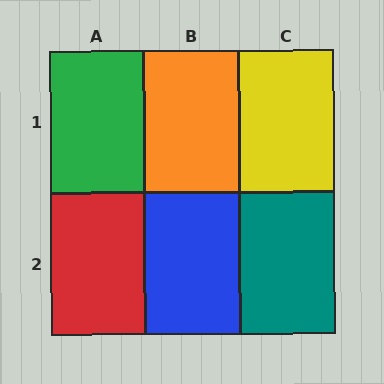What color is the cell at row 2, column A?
Red.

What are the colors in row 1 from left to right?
Green, orange, yellow.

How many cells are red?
1 cell is red.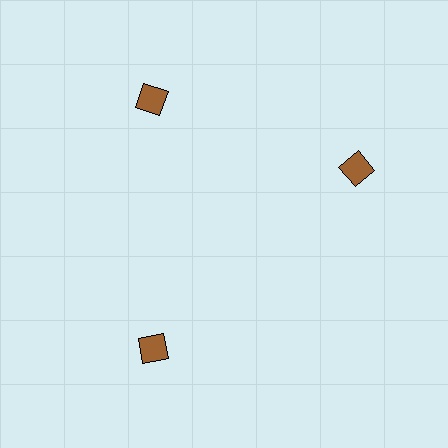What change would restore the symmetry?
The symmetry would be restored by rotating it back into even spacing with its neighbors so that all 3 squares sit at equal angles and equal distance from the center.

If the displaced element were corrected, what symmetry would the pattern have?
It would have 3-fold rotational symmetry — the pattern would map onto itself every 120 degrees.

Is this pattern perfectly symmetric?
No. The 3 brown squares are arranged in a ring, but one element near the 3 o'clock position is rotated out of alignment along the ring, breaking the 3-fold rotational symmetry.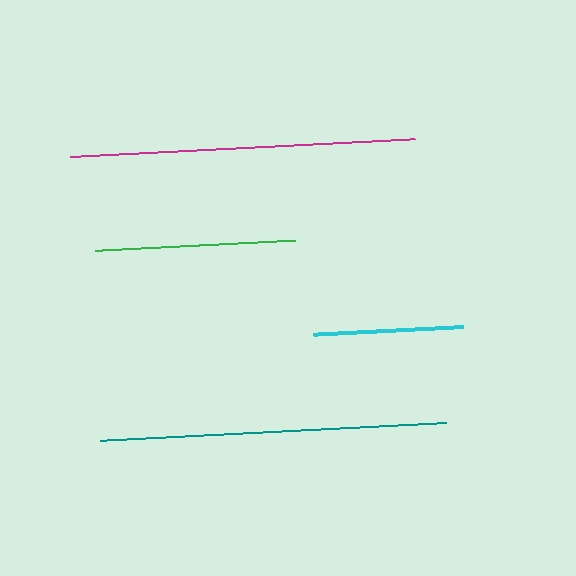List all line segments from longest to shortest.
From longest to shortest: teal, magenta, green, cyan.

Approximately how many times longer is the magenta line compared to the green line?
The magenta line is approximately 1.7 times the length of the green line.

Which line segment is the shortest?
The cyan line is the shortest at approximately 150 pixels.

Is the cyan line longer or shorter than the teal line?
The teal line is longer than the cyan line.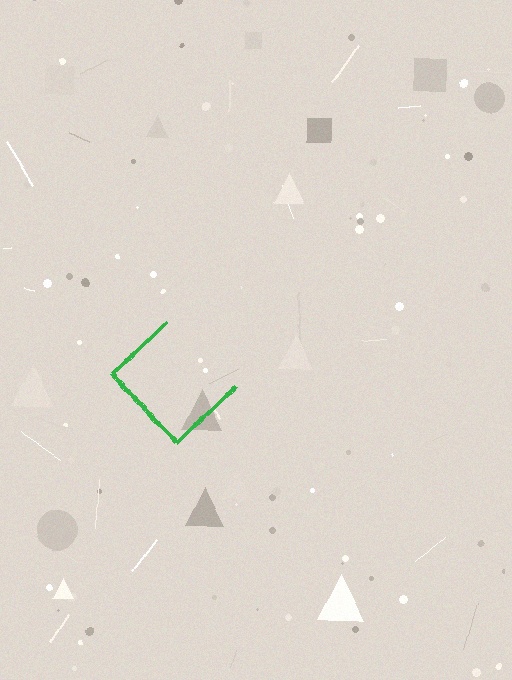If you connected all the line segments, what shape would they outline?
They would outline a diamond.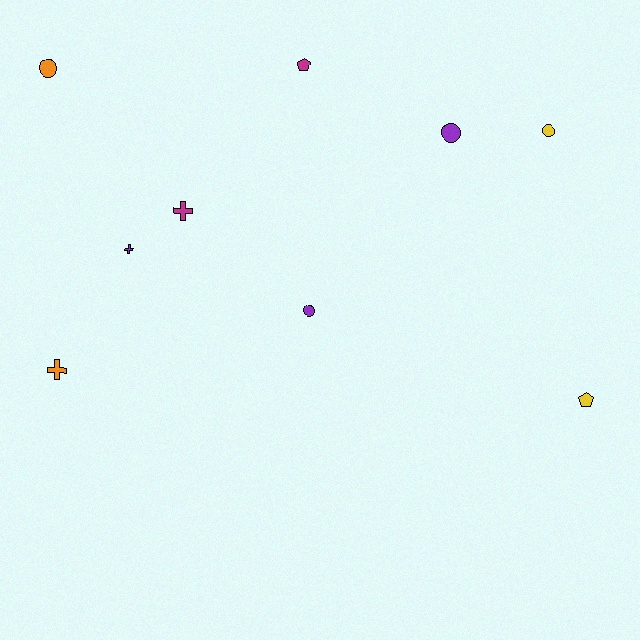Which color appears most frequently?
Purple, with 3 objects.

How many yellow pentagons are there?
There is 1 yellow pentagon.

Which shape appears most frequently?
Circle, with 4 objects.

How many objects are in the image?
There are 9 objects.